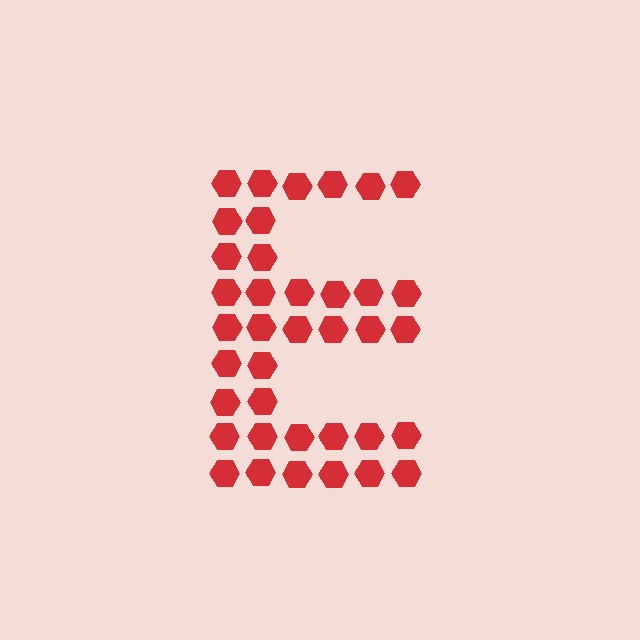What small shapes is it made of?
It is made of small hexagons.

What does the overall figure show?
The overall figure shows the letter E.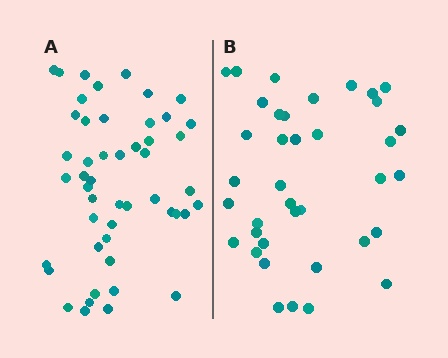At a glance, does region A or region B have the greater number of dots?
Region A (the left region) has more dots.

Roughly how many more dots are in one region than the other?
Region A has roughly 12 or so more dots than region B.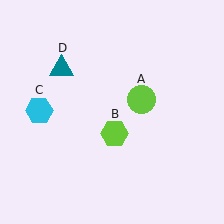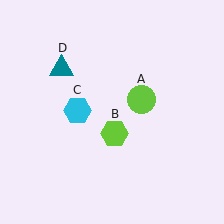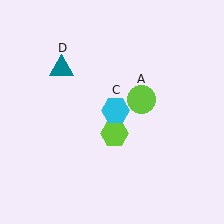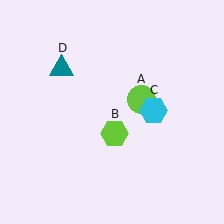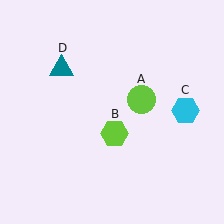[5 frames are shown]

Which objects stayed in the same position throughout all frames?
Lime circle (object A) and lime hexagon (object B) and teal triangle (object D) remained stationary.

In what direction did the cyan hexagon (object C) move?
The cyan hexagon (object C) moved right.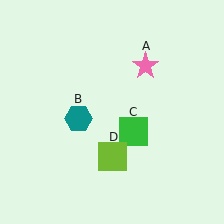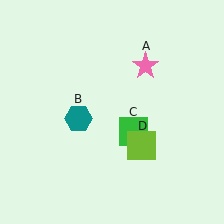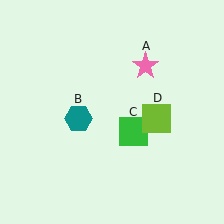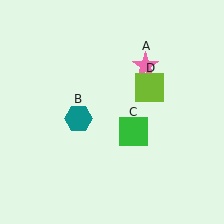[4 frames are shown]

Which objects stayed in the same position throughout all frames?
Pink star (object A) and teal hexagon (object B) and green square (object C) remained stationary.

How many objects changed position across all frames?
1 object changed position: lime square (object D).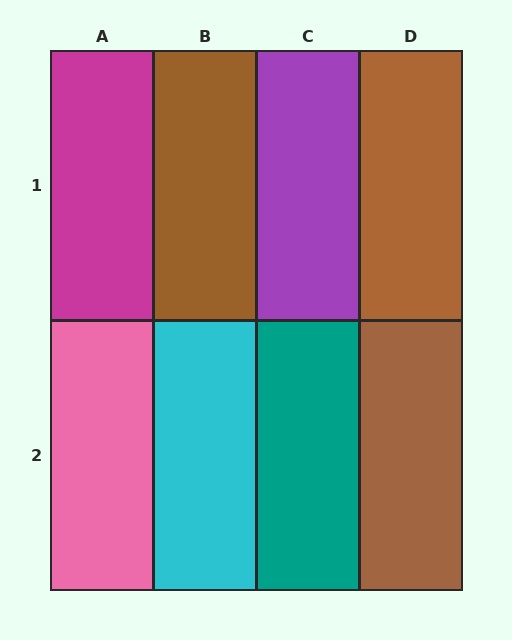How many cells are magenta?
1 cell is magenta.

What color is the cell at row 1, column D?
Brown.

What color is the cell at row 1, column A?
Magenta.